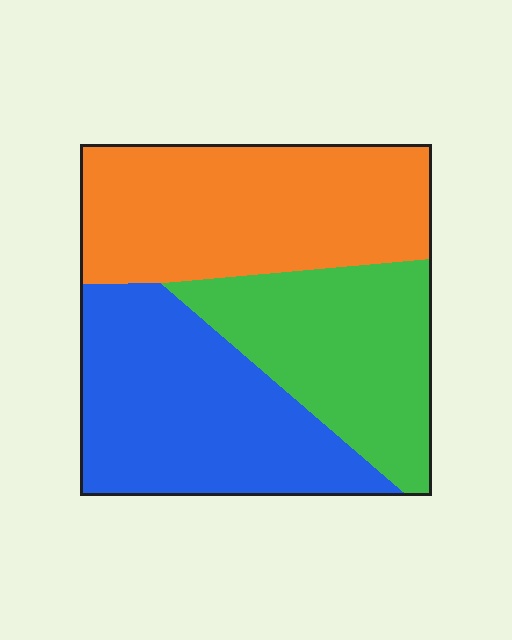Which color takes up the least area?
Green, at roughly 30%.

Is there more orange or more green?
Orange.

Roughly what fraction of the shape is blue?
Blue covers roughly 35% of the shape.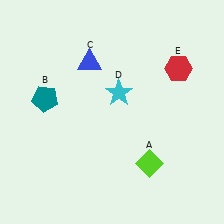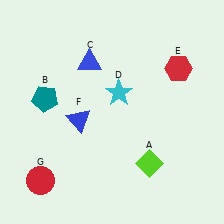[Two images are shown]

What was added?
A blue triangle (F), a red circle (G) were added in Image 2.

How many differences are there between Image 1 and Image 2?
There are 2 differences between the two images.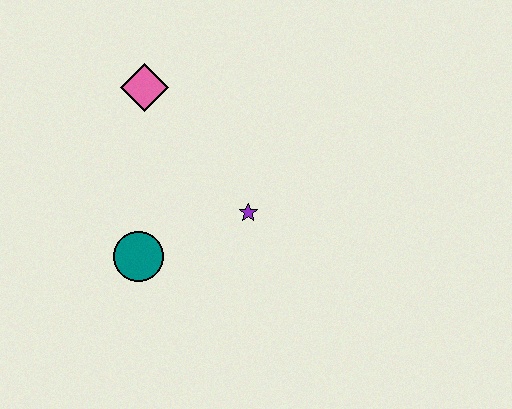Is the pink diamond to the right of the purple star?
No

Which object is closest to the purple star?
The teal circle is closest to the purple star.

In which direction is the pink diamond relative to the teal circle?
The pink diamond is above the teal circle.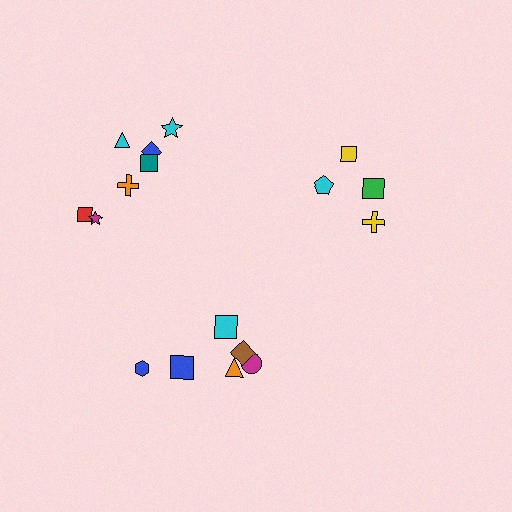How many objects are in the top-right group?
There are 4 objects.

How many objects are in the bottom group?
There are 6 objects.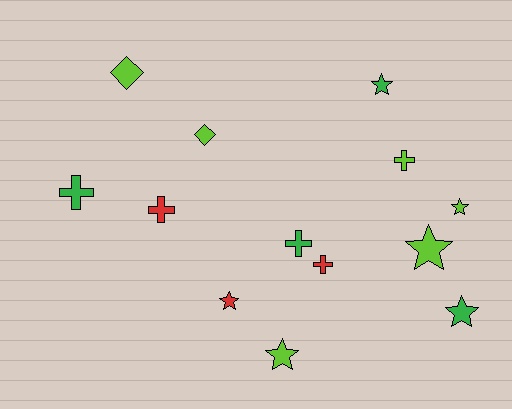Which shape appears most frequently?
Star, with 6 objects.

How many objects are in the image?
There are 13 objects.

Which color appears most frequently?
Lime, with 6 objects.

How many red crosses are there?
There are 2 red crosses.